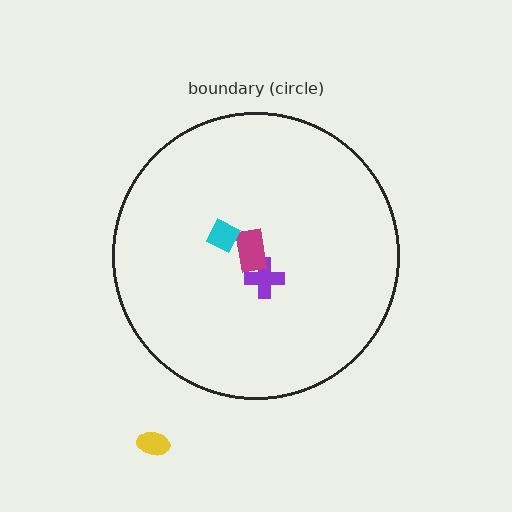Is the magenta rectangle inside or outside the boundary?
Inside.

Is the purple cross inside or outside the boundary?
Inside.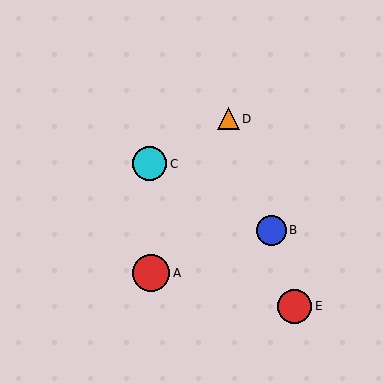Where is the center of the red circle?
The center of the red circle is at (295, 306).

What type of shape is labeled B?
Shape B is a blue circle.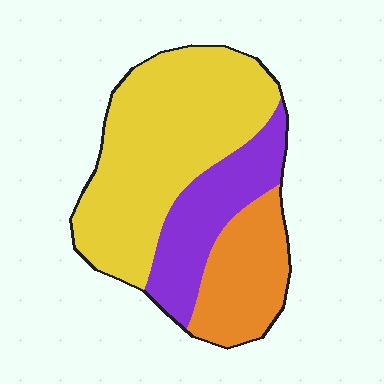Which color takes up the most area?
Yellow, at roughly 55%.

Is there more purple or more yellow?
Yellow.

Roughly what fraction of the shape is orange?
Orange takes up about one fifth (1/5) of the shape.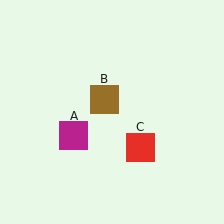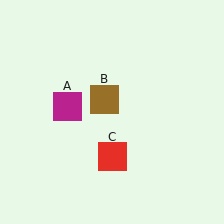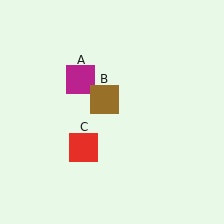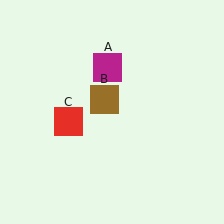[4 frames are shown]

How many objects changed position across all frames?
2 objects changed position: magenta square (object A), red square (object C).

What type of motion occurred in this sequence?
The magenta square (object A), red square (object C) rotated clockwise around the center of the scene.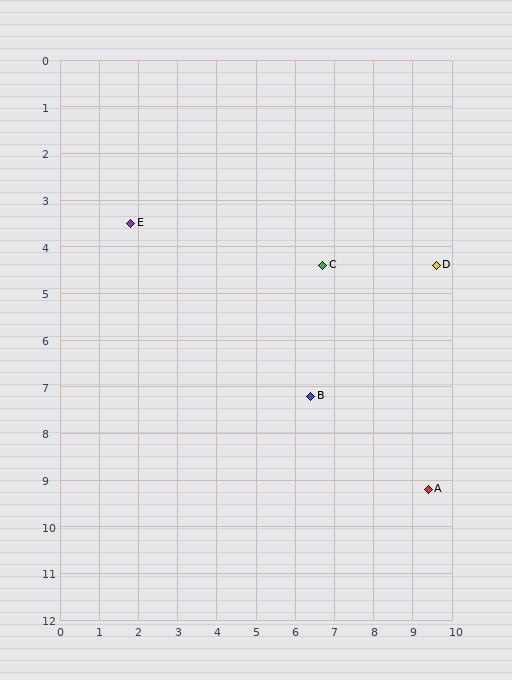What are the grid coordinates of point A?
Point A is at approximately (9.4, 9.2).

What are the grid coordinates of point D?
Point D is at approximately (9.6, 4.4).